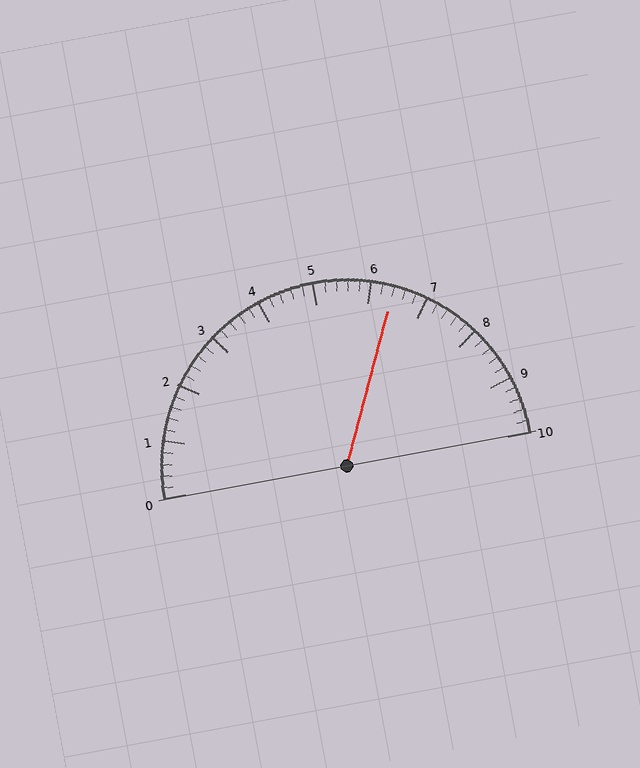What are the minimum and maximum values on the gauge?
The gauge ranges from 0 to 10.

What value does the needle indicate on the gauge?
The needle indicates approximately 6.4.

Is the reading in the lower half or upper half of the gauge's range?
The reading is in the upper half of the range (0 to 10).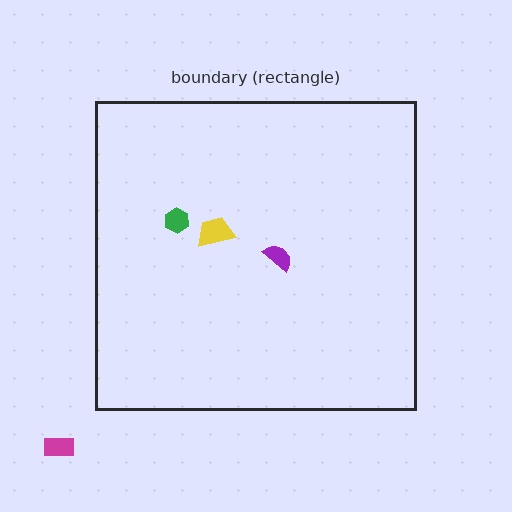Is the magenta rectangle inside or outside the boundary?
Outside.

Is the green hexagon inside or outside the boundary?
Inside.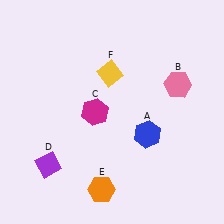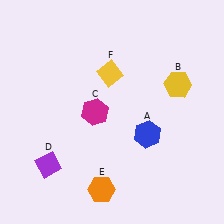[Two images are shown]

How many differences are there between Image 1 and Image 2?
There is 1 difference between the two images.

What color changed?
The hexagon (B) changed from pink in Image 1 to yellow in Image 2.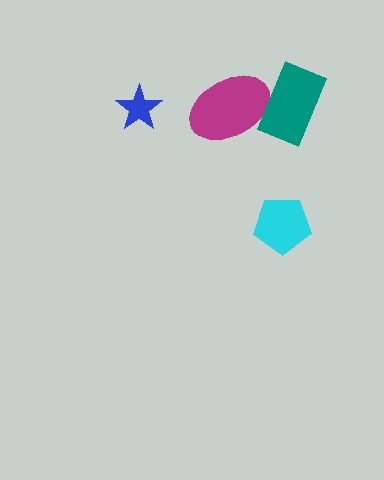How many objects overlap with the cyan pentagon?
0 objects overlap with the cyan pentagon.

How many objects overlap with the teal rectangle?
1 object overlaps with the teal rectangle.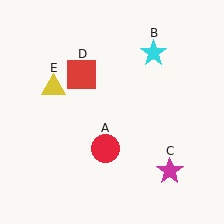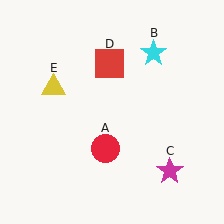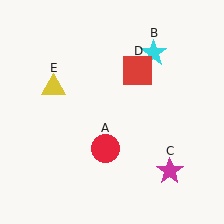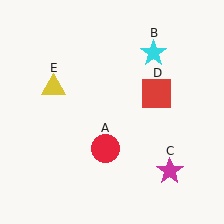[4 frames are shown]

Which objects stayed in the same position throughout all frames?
Red circle (object A) and cyan star (object B) and magenta star (object C) and yellow triangle (object E) remained stationary.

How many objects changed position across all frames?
1 object changed position: red square (object D).